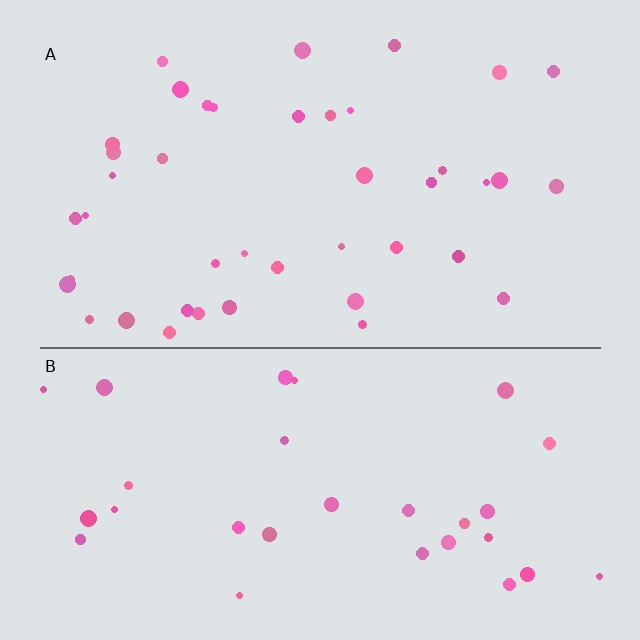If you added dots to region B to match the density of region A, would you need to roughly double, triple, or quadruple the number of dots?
Approximately double.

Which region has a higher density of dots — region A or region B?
A (the top).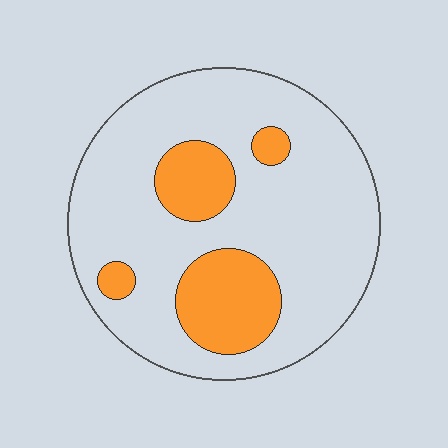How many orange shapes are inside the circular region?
4.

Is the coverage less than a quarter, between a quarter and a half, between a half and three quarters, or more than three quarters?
Less than a quarter.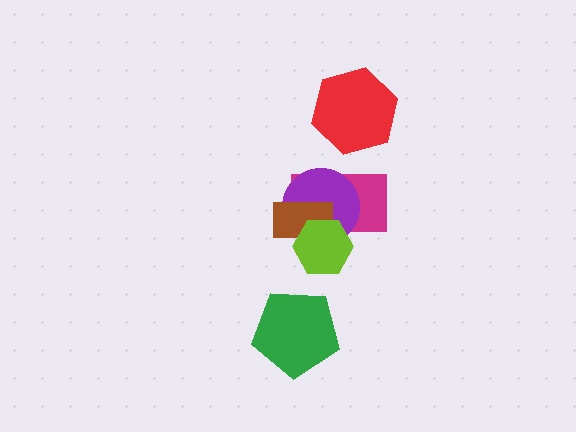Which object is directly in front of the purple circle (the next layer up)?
The brown rectangle is directly in front of the purple circle.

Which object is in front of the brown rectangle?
The lime hexagon is in front of the brown rectangle.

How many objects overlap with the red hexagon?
0 objects overlap with the red hexagon.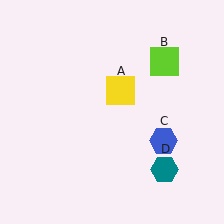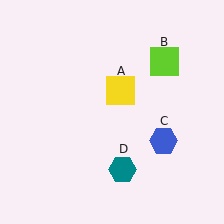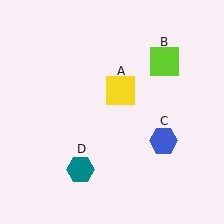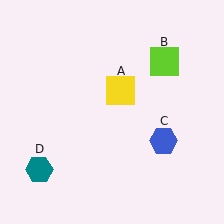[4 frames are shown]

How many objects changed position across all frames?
1 object changed position: teal hexagon (object D).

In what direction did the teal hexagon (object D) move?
The teal hexagon (object D) moved left.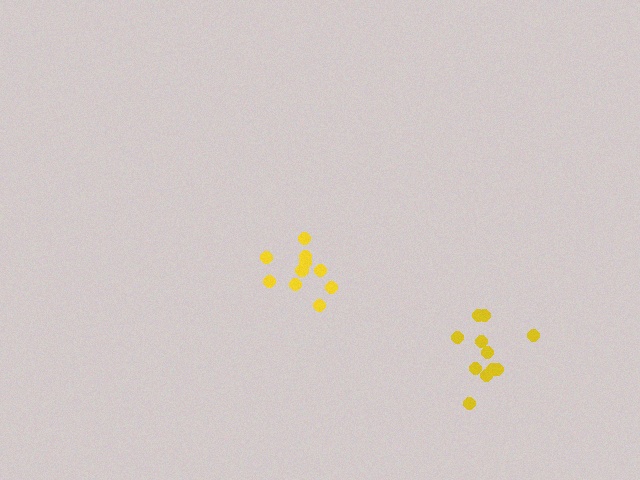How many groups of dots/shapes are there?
There are 2 groups.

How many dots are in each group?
Group 1: 11 dots, Group 2: 11 dots (22 total).